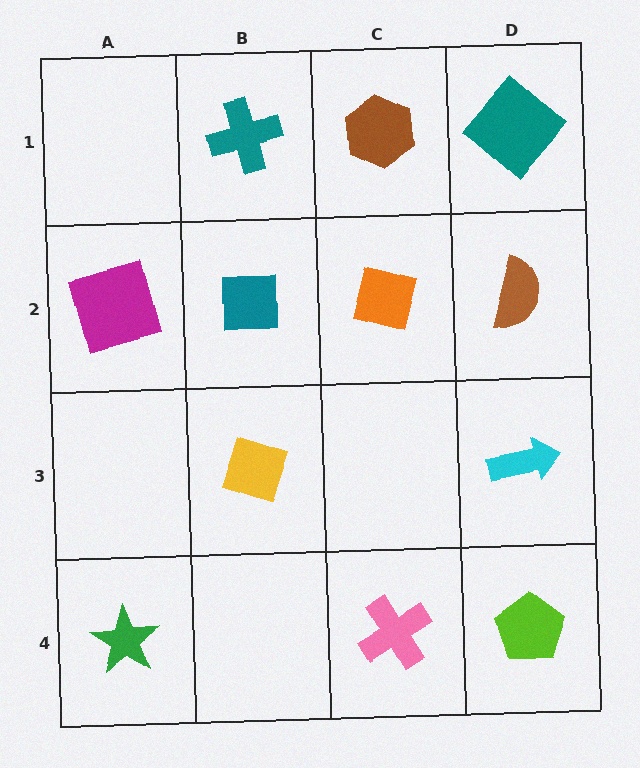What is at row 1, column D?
A teal diamond.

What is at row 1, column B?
A teal cross.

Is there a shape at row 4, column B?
No, that cell is empty.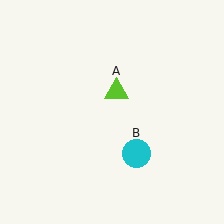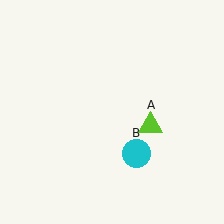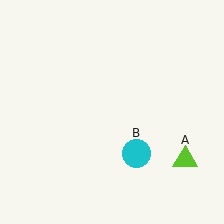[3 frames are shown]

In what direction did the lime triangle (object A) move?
The lime triangle (object A) moved down and to the right.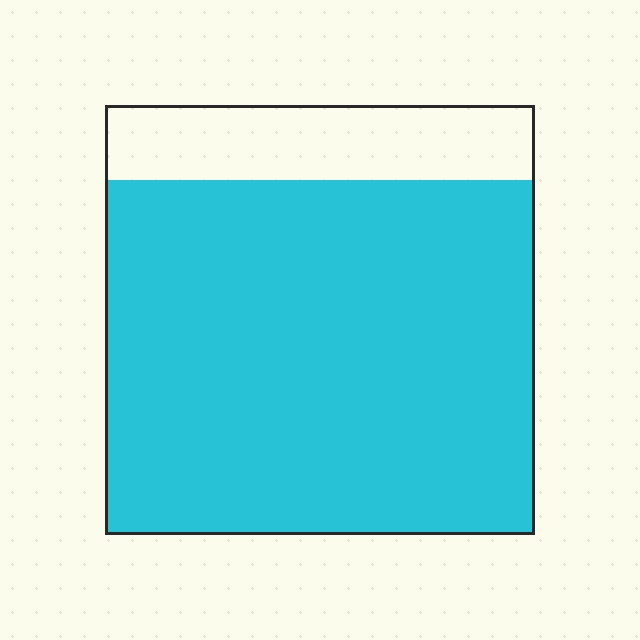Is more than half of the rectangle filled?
Yes.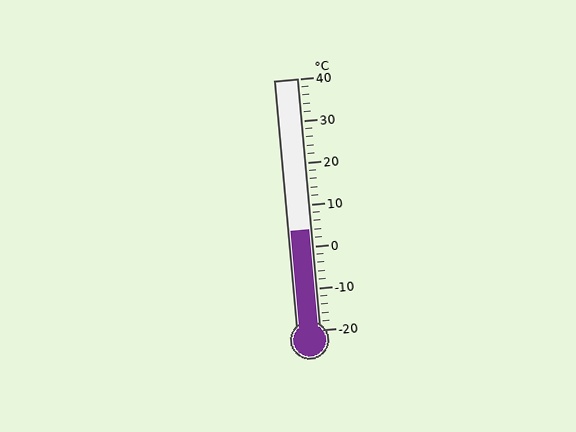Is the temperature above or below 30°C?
The temperature is below 30°C.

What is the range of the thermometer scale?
The thermometer scale ranges from -20°C to 40°C.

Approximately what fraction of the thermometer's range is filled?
The thermometer is filled to approximately 40% of its range.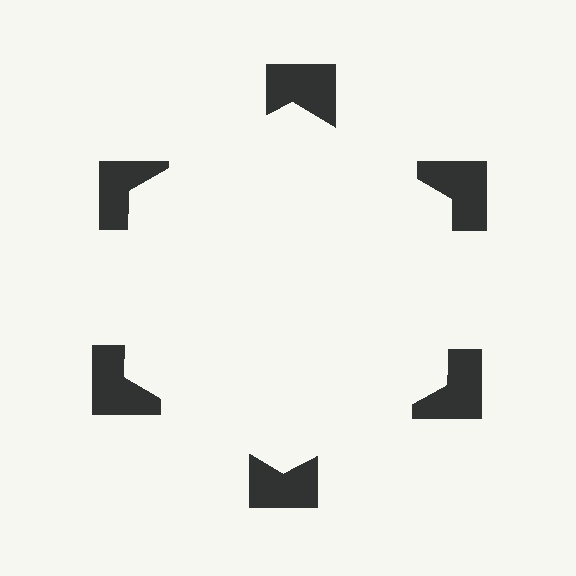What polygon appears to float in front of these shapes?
An illusory hexagon — its edges are inferred from the aligned wedge cuts in the notched squares, not physically drawn.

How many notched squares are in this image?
There are 6 — one at each vertex of the illusory hexagon.